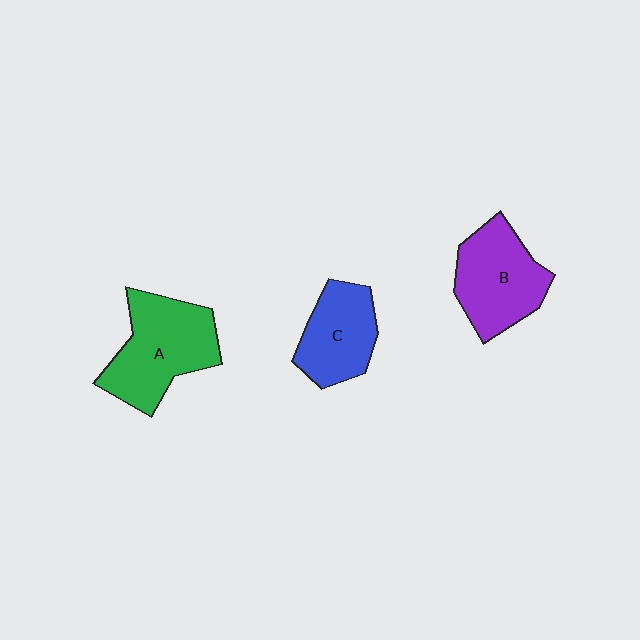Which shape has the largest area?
Shape A (green).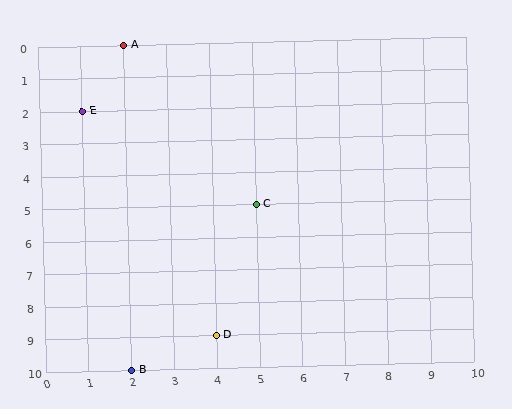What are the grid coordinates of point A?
Point A is at grid coordinates (2, 0).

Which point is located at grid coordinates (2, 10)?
Point B is at (2, 10).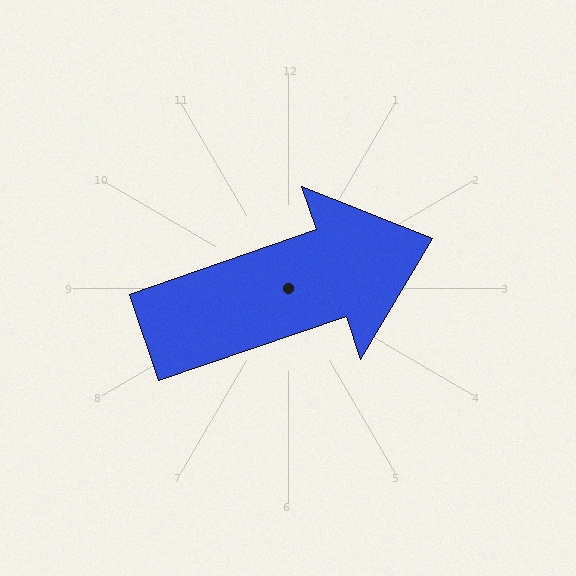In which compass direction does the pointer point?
East.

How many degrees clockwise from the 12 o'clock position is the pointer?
Approximately 71 degrees.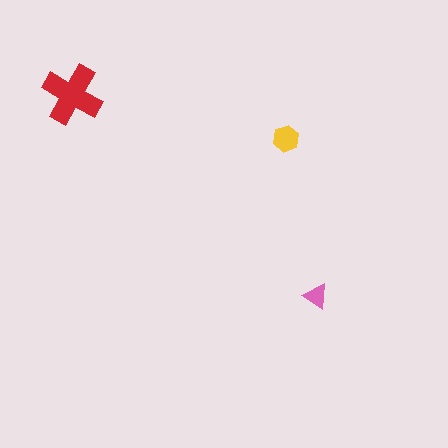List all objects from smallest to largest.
The pink triangle, the yellow hexagon, the red cross.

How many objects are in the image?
There are 3 objects in the image.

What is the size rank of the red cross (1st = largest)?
1st.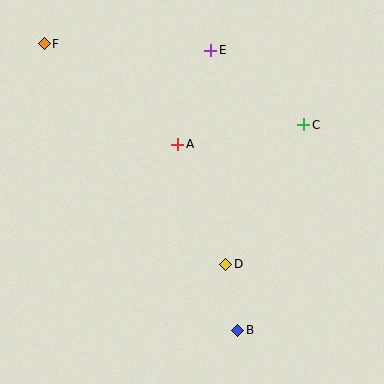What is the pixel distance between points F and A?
The distance between F and A is 167 pixels.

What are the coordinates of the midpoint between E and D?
The midpoint between E and D is at (218, 157).